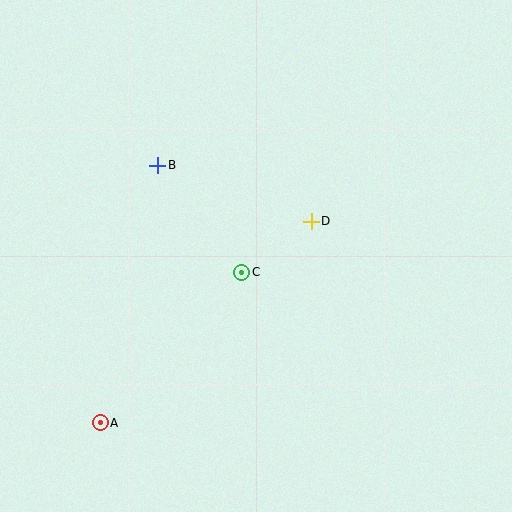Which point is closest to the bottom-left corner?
Point A is closest to the bottom-left corner.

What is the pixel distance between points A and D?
The distance between A and D is 292 pixels.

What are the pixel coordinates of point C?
Point C is at (242, 272).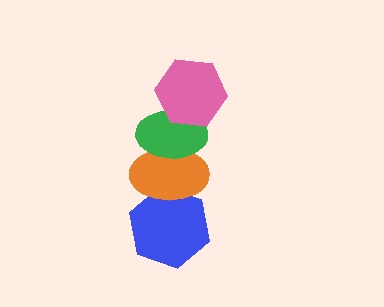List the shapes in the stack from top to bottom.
From top to bottom: the pink hexagon, the green ellipse, the orange ellipse, the blue hexagon.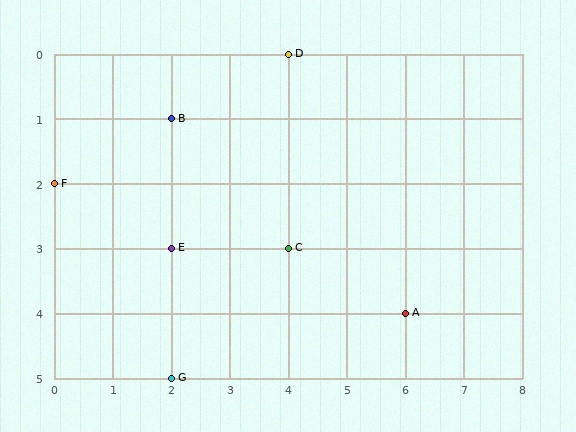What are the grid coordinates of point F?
Point F is at grid coordinates (0, 2).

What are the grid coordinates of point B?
Point B is at grid coordinates (2, 1).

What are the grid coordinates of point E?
Point E is at grid coordinates (2, 3).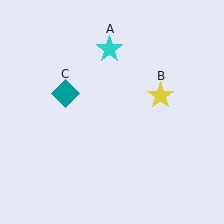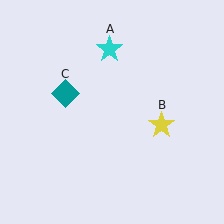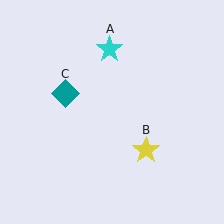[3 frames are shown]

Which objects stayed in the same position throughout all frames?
Cyan star (object A) and teal diamond (object C) remained stationary.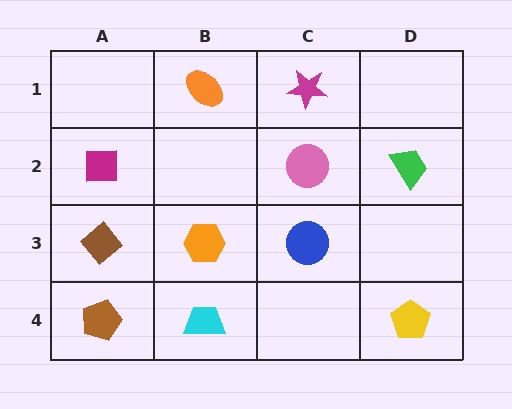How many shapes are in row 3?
3 shapes.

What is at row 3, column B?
An orange hexagon.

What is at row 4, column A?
A brown pentagon.